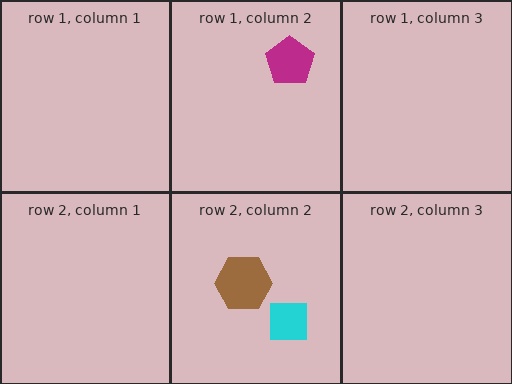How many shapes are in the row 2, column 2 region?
2.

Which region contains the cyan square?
The row 2, column 2 region.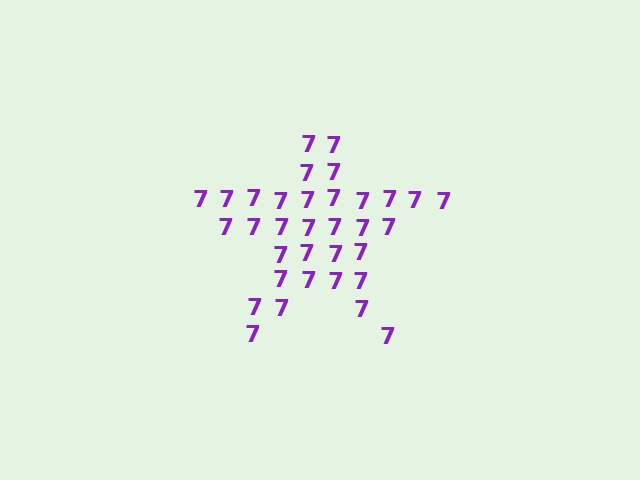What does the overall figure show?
The overall figure shows a star.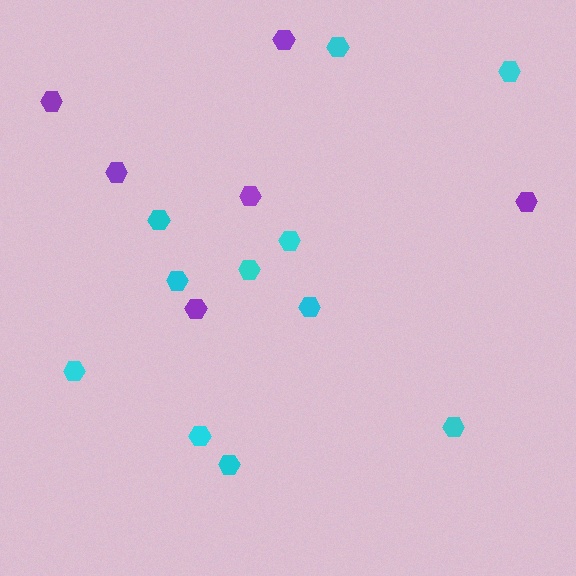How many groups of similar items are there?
There are 2 groups: one group of purple hexagons (6) and one group of cyan hexagons (11).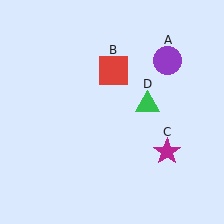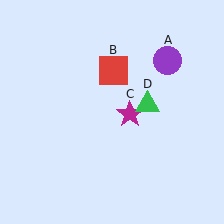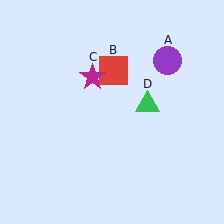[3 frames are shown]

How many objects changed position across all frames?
1 object changed position: magenta star (object C).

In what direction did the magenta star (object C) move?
The magenta star (object C) moved up and to the left.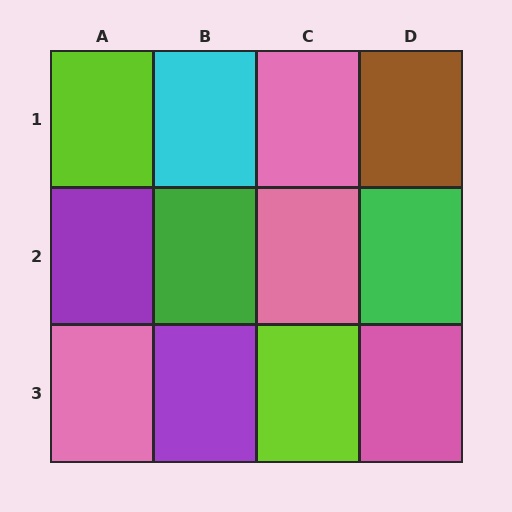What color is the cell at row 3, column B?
Purple.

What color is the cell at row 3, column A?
Pink.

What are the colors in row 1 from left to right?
Lime, cyan, pink, brown.